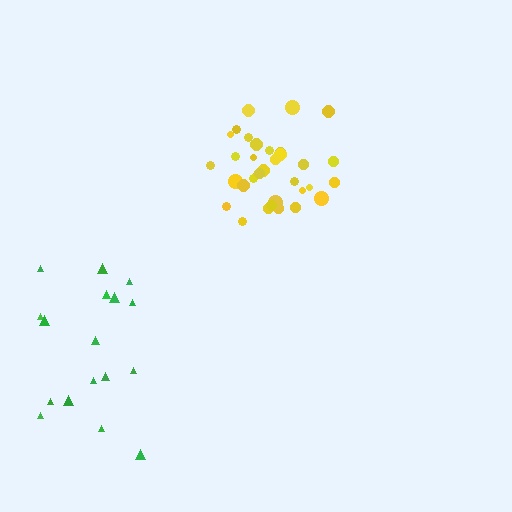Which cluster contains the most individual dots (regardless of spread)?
Yellow (34).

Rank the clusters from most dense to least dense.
yellow, green.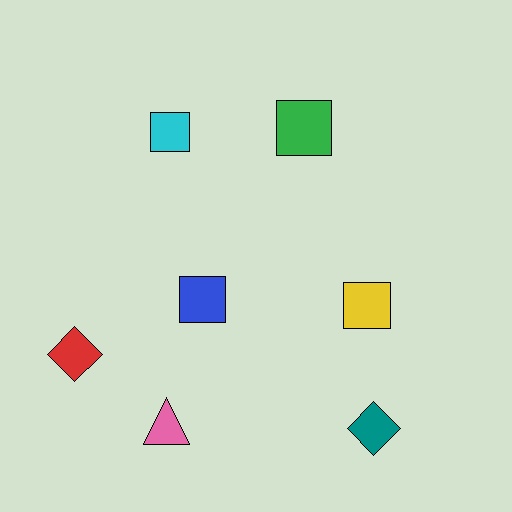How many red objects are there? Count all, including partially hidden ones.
There is 1 red object.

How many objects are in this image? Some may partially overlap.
There are 7 objects.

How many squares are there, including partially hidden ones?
There are 4 squares.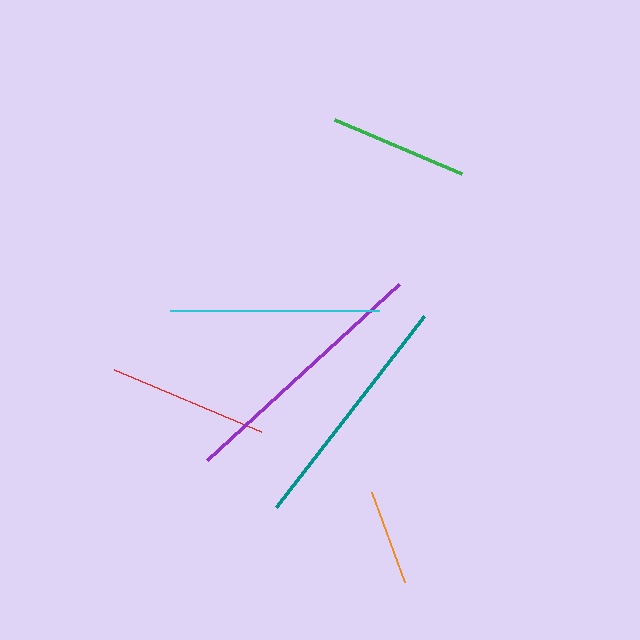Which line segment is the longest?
The purple line is the longest at approximately 260 pixels.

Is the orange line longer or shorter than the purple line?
The purple line is longer than the orange line.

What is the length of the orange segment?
The orange segment is approximately 96 pixels long.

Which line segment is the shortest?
The orange line is the shortest at approximately 96 pixels.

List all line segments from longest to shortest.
From longest to shortest: purple, teal, cyan, red, green, orange.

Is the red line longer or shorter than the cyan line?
The cyan line is longer than the red line.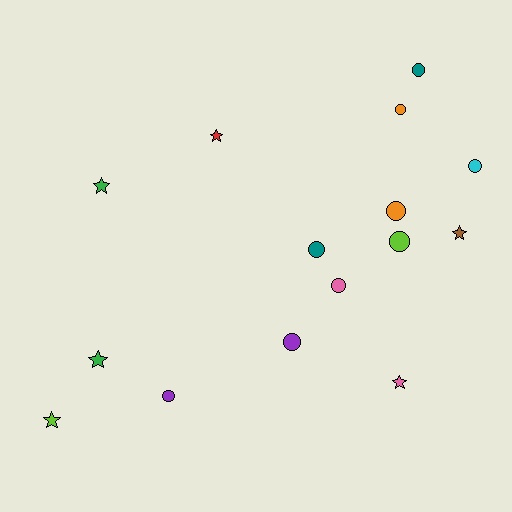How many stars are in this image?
There are 6 stars.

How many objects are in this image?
There are 15 objects.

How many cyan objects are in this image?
There is 1 cyan object.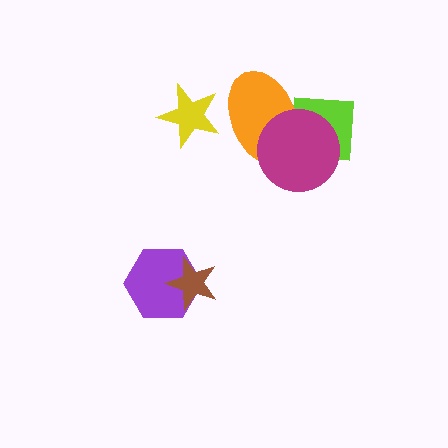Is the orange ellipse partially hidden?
Yes, it is partially covered by another shape.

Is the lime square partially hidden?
Yes, it is partially covered by another shape.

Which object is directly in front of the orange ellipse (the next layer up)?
The magenta circle is directly in front of the orange ellipse.